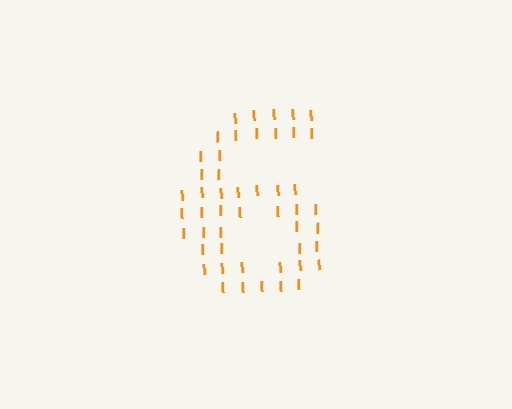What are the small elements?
The small elements are letter I's.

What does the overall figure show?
The overall figure shows the digit 6.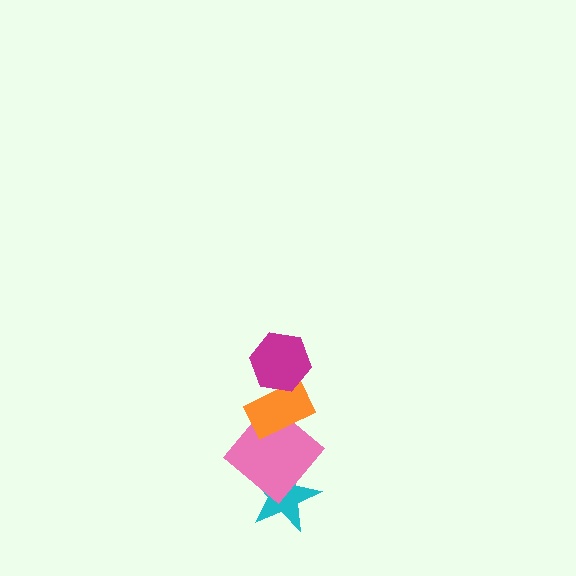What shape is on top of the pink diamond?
The orange rectangle is on top of the pink diamond.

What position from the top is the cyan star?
The cyan star is 4th from the top.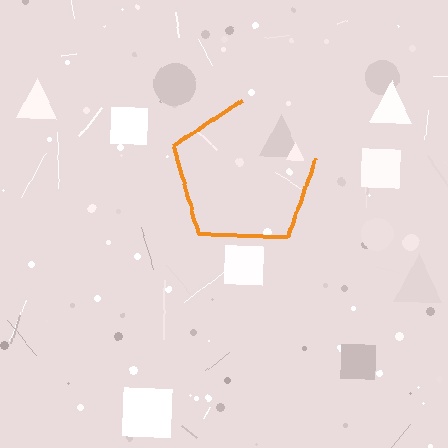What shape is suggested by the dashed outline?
The dashed outline suggests a pentagon.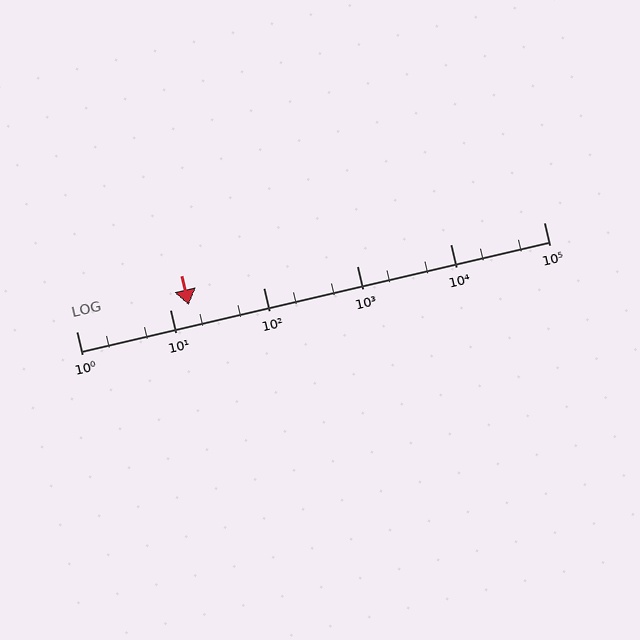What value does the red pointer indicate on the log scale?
The pointer indicates approximately 16.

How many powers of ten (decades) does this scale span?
The scale spans 5 decades, from 1 to 100000.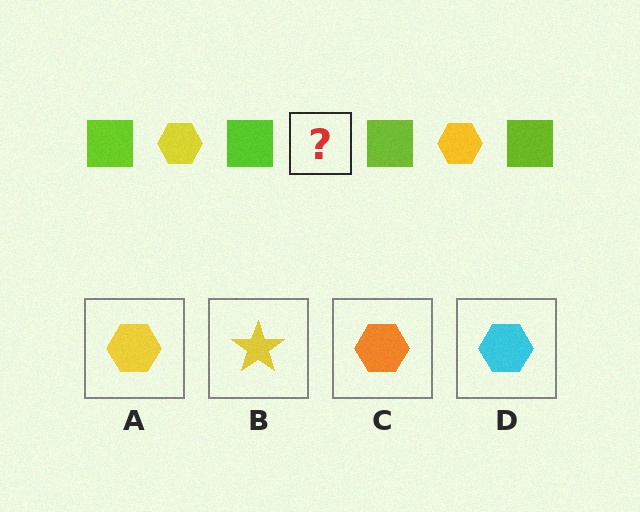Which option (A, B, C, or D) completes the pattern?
A.